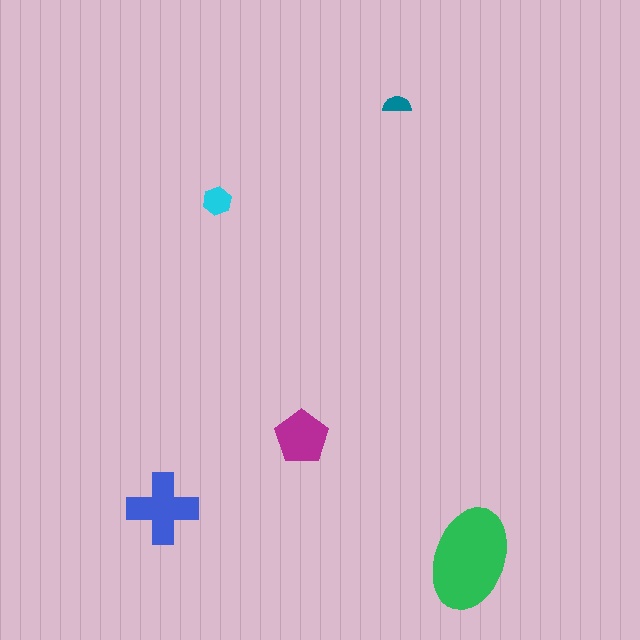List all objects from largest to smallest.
The green ellipse, the blue cross, the magenta pentagon, the cyan hexagon, the teal semicircle.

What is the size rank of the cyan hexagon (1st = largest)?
4th.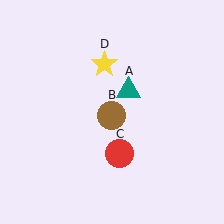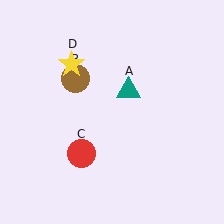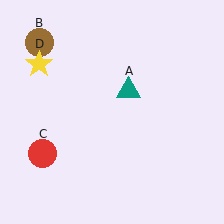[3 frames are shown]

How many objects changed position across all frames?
3 objects changed position: brown circle (object B), red circle (object C), yellow star (object D).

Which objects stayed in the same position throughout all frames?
Teal triangle (object A) remained stationary.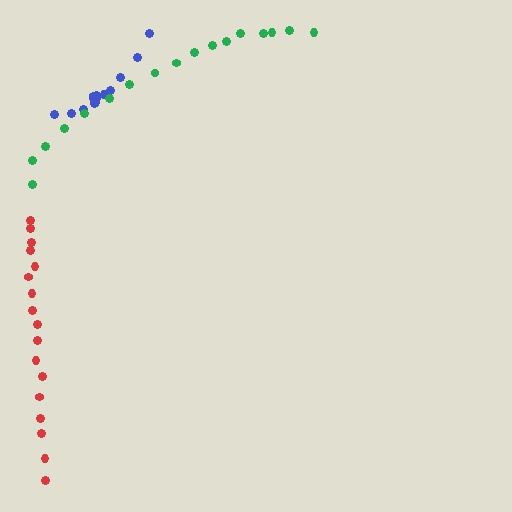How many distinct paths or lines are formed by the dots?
There are 3 distinct paths.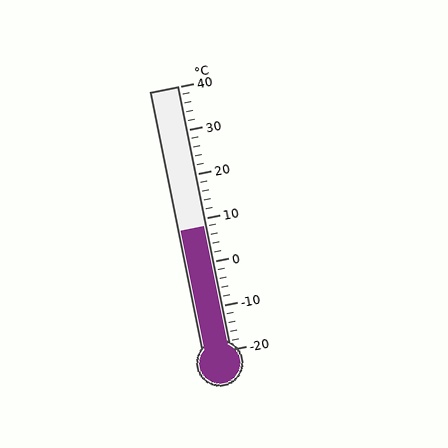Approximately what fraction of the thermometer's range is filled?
The thermometer is filled to approximately 45% of its range.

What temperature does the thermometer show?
The thermometer shows approximately 8°C.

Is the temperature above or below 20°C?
The temperature is below 20°C.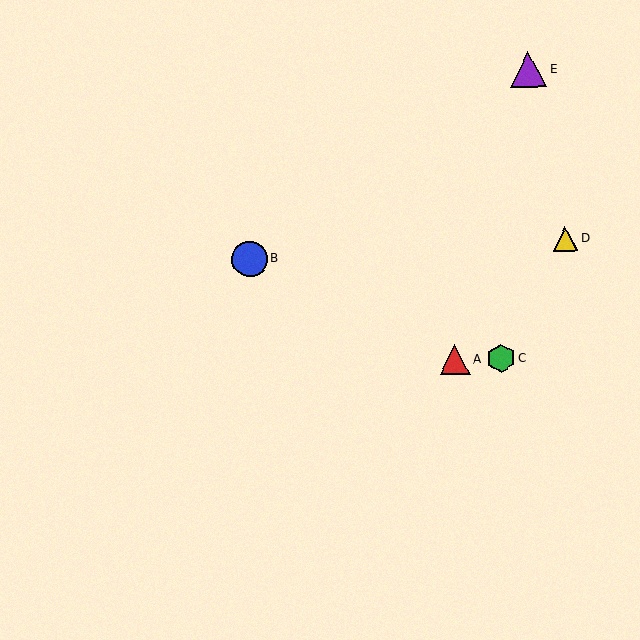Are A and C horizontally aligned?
Yes, both are at y≈360.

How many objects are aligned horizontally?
2 objects (A, C) are aligned horizontally.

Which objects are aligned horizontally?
Objects A, C are aligned horizontally.